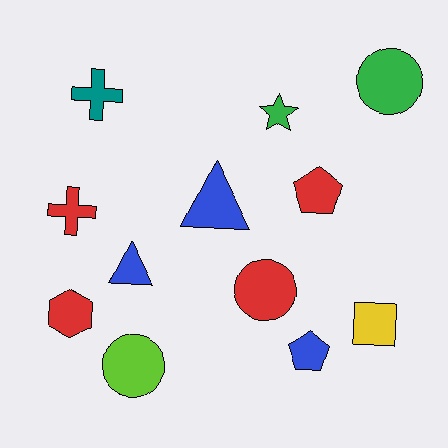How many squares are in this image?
There is 1 square.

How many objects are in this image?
There are 12 objects.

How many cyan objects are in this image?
There are no cyan objects.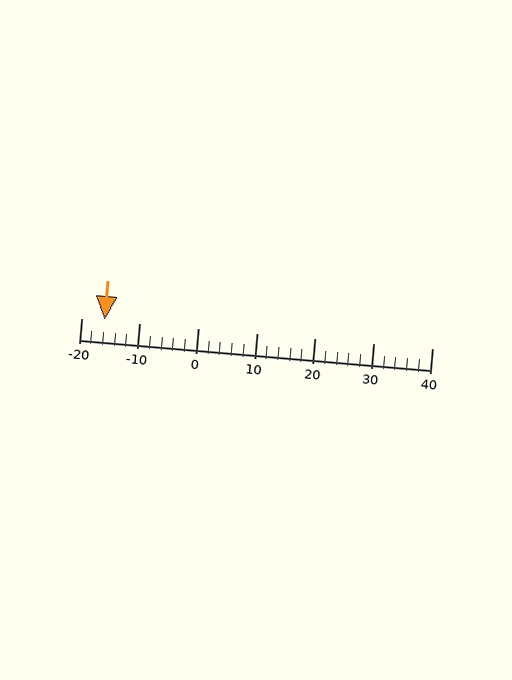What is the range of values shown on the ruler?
The ruler shows values from -20 to 40.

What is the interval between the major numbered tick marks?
The major tick marks are spaced 10 units apart.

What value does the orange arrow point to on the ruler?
The orange arrow points to approximately -16.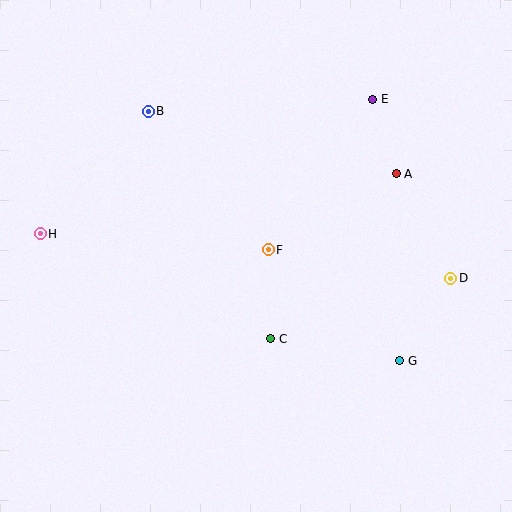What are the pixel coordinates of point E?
Point E is at (373, 99).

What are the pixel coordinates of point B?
Point B is at (148, 111).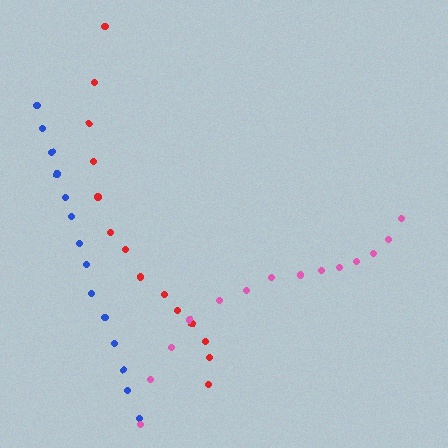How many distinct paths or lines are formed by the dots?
There are 3 distinct paths.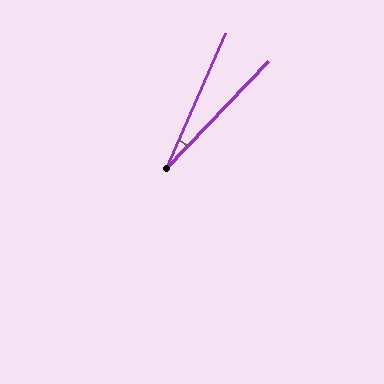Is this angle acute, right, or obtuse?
It is acute.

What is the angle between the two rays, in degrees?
Approximately 20 degrees.